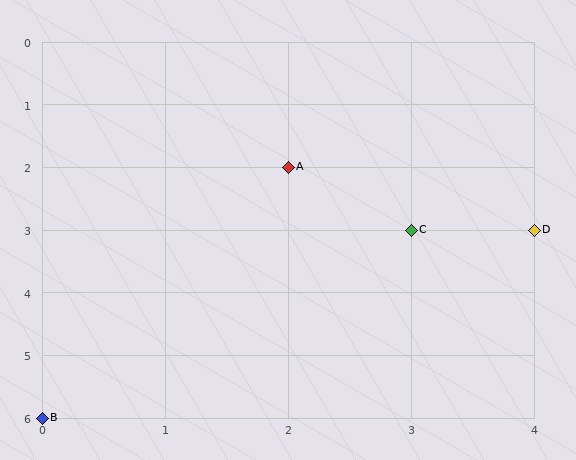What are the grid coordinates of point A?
Point A is at grid coordinates (2, 2).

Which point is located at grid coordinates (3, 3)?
Point C is at (3, 3).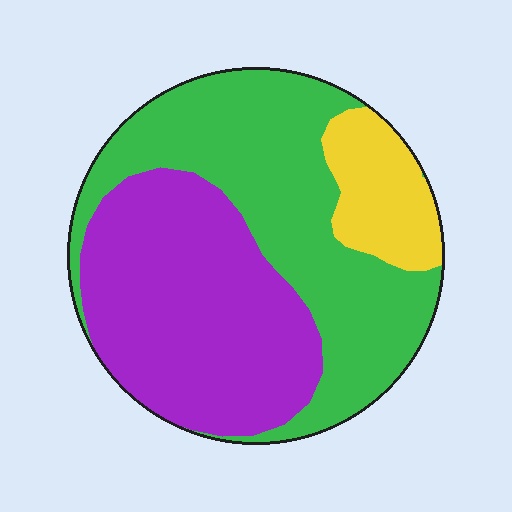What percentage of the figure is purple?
Purple takes up between a third and a half of the figure.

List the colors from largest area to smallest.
From largest to smallest: green, purple, yellow.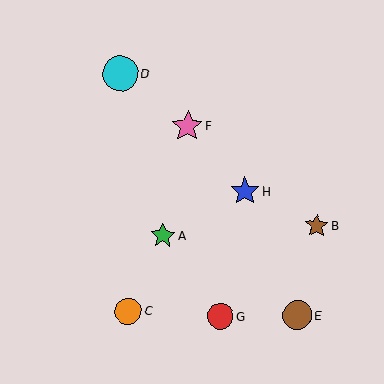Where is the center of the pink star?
The center of the pink star is at (187, 126).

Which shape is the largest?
The cyan circle (labeled D) is the largest.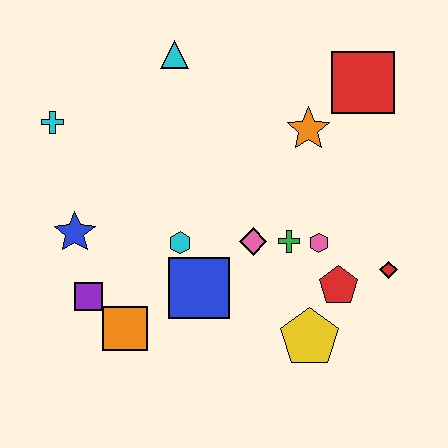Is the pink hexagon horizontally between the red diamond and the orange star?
Yes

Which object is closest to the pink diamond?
The green cross is closest to the pink diamond.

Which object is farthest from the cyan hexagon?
The red square is farthest from the cyan hexagon.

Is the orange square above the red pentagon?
No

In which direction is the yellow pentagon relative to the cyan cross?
The yellow pentagon is to the right of the cyan cross.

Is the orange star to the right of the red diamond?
No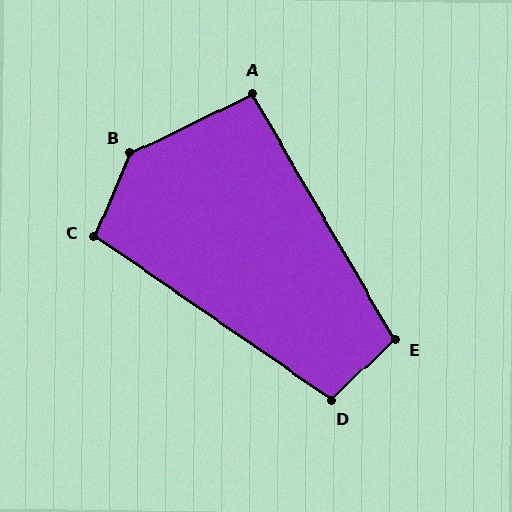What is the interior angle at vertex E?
Approximately 103 degrees (obtuse).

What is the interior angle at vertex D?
Approximately 102 degrees (obtuse).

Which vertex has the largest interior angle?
B, at approximately 139 degrees.